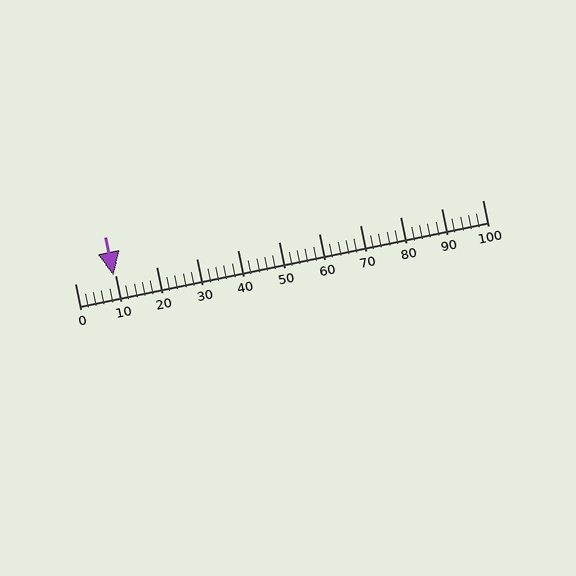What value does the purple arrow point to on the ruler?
The purple arrow points to approximately 10.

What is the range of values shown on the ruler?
The ruler shows values from 0 to 100.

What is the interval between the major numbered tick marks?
The major tick marks are spaced 10 units apart.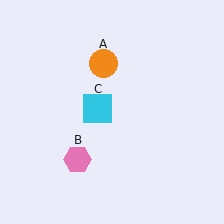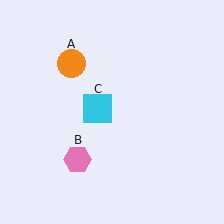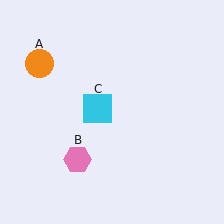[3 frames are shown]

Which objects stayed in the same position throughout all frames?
Pink hexagon (object B) and cyan square (object C) remained stationary.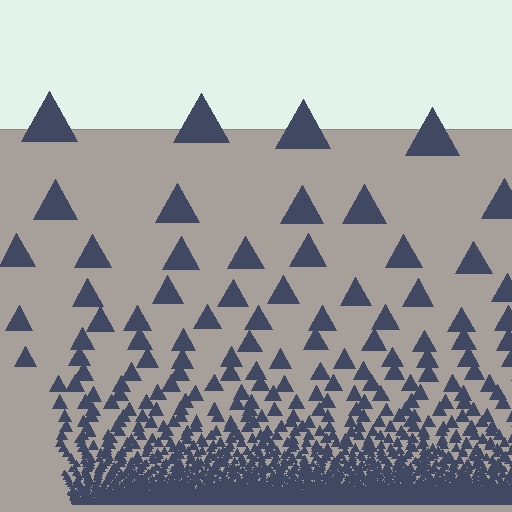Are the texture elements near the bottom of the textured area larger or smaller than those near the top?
Smaller. The gradient is inverted — elements near the bottom are smaller and denser.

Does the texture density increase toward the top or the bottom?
Density increases toward the bottom.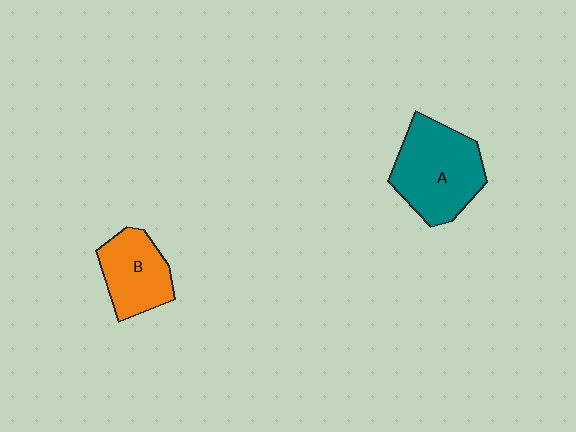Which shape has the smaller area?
Shape B (orange).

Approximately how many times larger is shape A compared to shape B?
Approximately 1.5 times.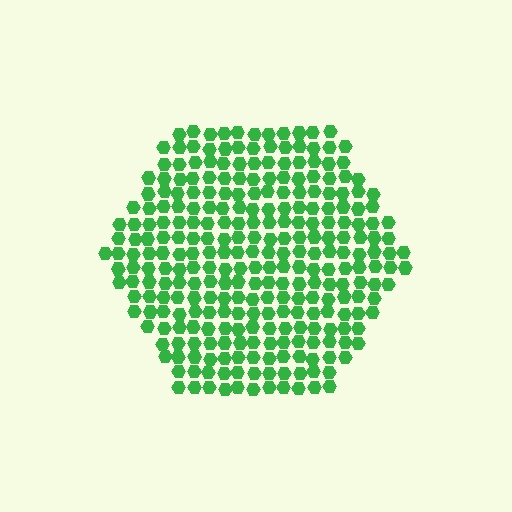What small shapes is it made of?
It is made of small hexagons.